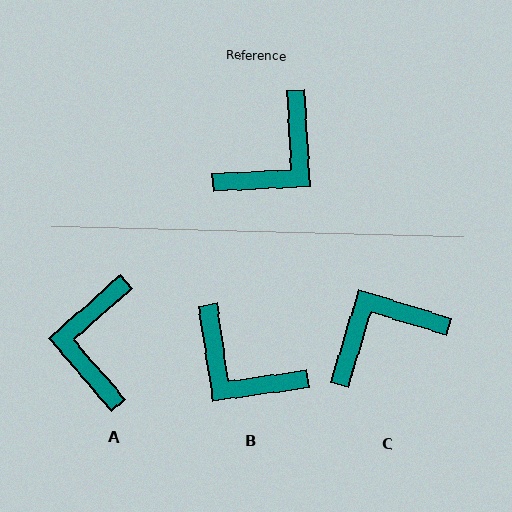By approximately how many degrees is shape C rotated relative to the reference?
Approximately 160 degrees counter-clockwise.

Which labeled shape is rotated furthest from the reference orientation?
C, about 160 degrees away.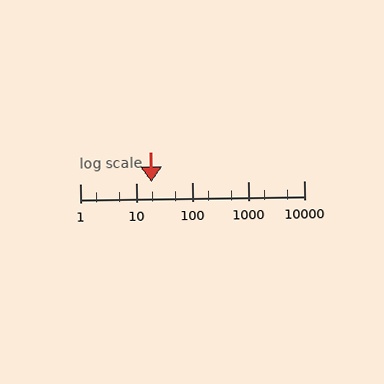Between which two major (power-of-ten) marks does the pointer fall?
The pointer is between 10 and 100.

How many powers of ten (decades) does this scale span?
The scale spans 4 decades, from 1 to 10000.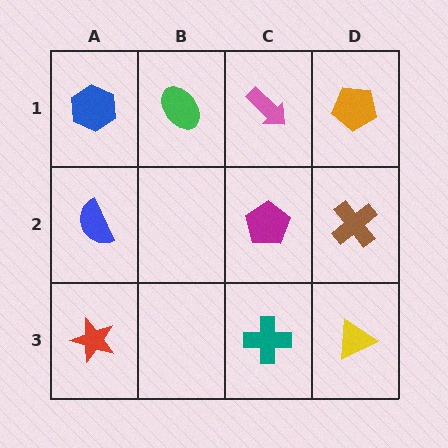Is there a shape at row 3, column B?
No, that cell is empty.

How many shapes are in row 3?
3 shapes.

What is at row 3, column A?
A red star.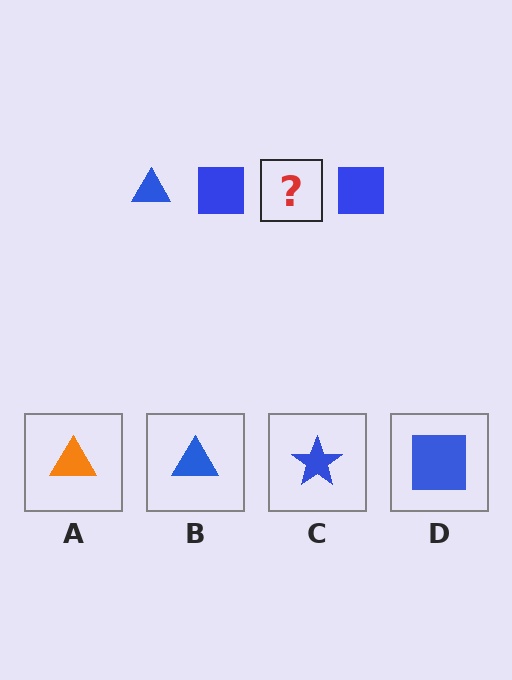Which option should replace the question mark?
Option B.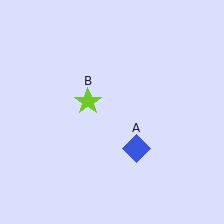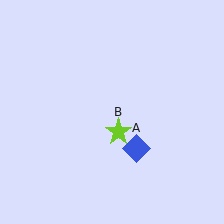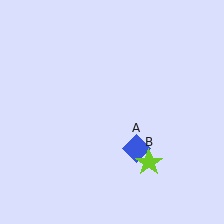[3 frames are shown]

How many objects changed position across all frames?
1 object changed position: lime star (object B).